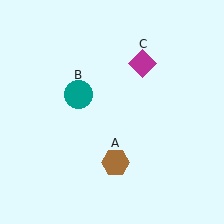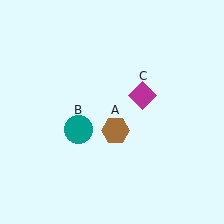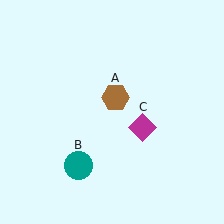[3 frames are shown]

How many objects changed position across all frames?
3 objects changed position: brown hexagon (object A), teal circle (object B), magenta diamond (object C).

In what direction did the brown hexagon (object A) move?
The brown hexagon (object A) moved up.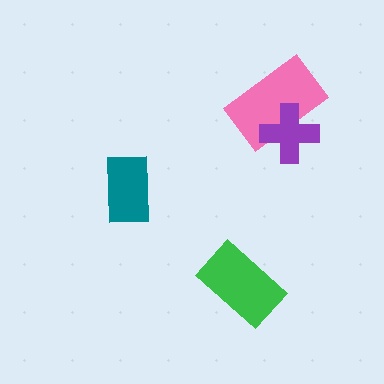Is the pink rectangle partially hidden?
Yes, it is partially covered by another shape.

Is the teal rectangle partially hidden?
No, no other shape covers it.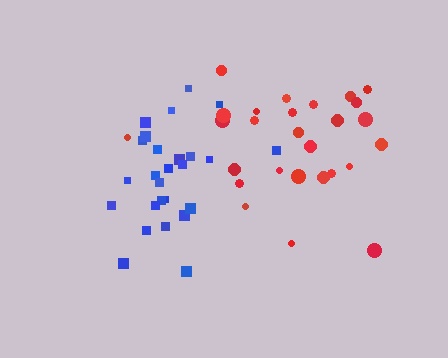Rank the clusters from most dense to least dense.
blue, red.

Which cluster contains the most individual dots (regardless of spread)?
Red (27).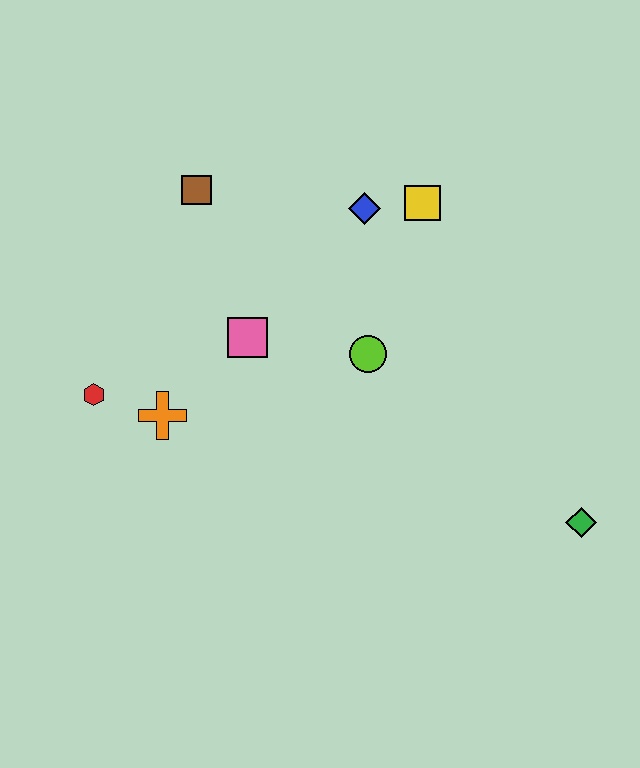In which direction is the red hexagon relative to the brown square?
The red hexagon is below the brown square.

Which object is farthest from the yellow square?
The red hexagon is farthest from the yellow square.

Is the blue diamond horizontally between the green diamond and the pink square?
Yes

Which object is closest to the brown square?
The pink square is closest to the brown square.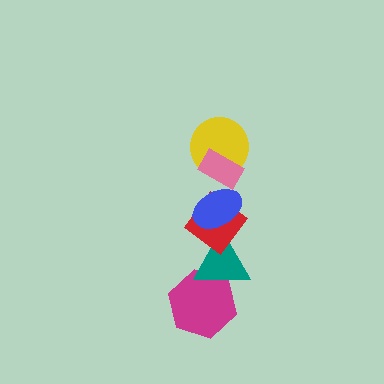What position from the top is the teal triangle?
The teal triangle is 5th from the top.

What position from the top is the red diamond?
The red diamond is 4th from the top.